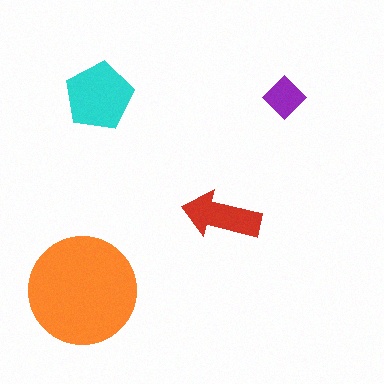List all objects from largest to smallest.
The orange circle, the cyan pentagon, the red arrow, the purple diamond.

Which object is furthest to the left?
The orange circle is leftmost.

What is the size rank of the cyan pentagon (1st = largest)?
2nd.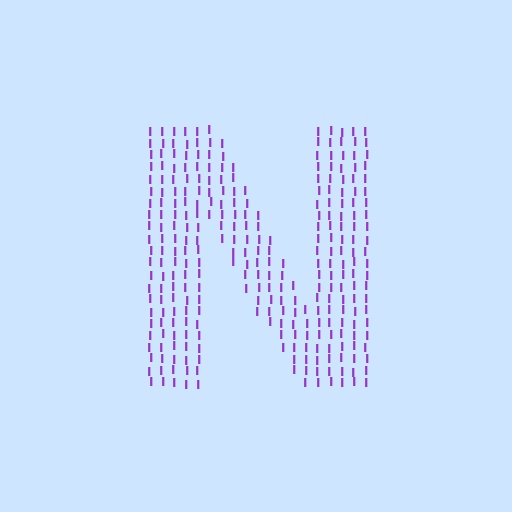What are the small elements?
The small elements are letter I's.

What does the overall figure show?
The overall figure shows the letter N.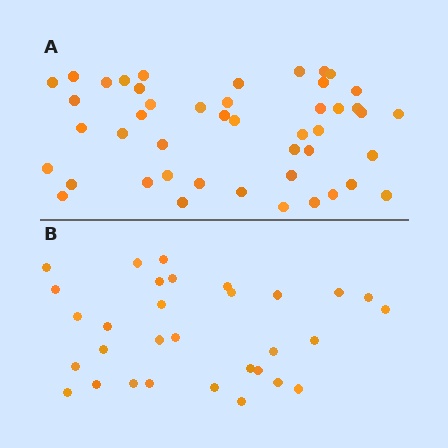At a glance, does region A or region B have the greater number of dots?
Region A (the top region) has more dots.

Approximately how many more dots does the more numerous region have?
Region A has approximately 15 more dots than region B.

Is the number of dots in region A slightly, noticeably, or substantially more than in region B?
Region A has substantially more. The ratio is roughly 1.5 to 1.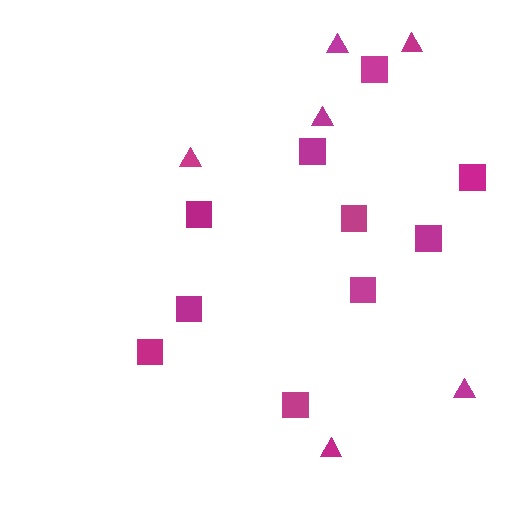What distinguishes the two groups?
There are 2 groups: one group of triangles (6) and one group of squares (10).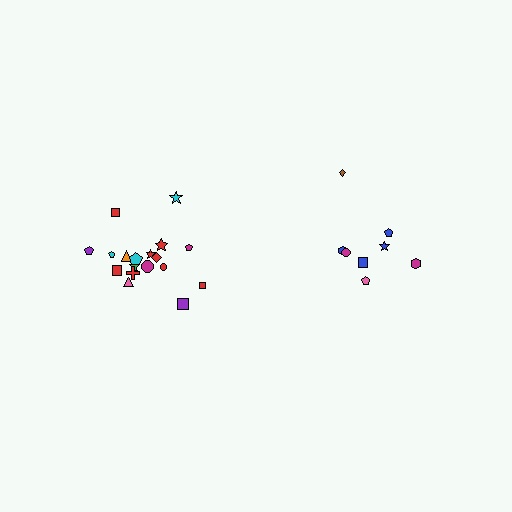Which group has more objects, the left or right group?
The left group.